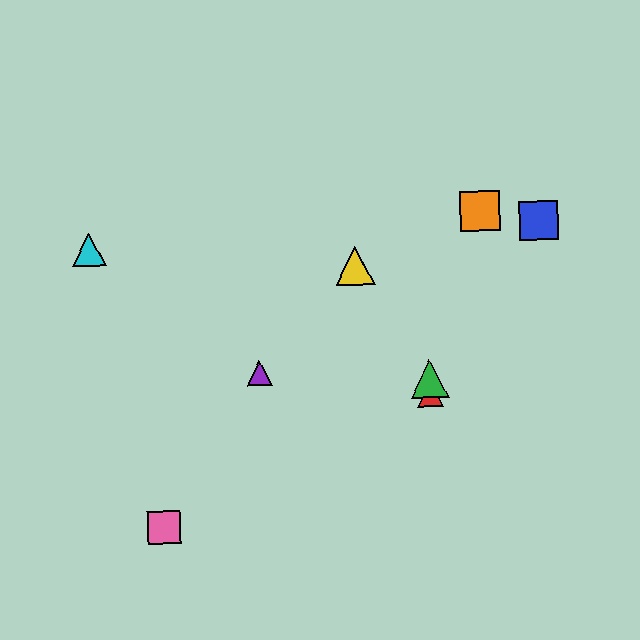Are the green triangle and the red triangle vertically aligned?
Yes, both are at x≈430.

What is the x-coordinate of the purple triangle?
The purple triangle is at x≈260.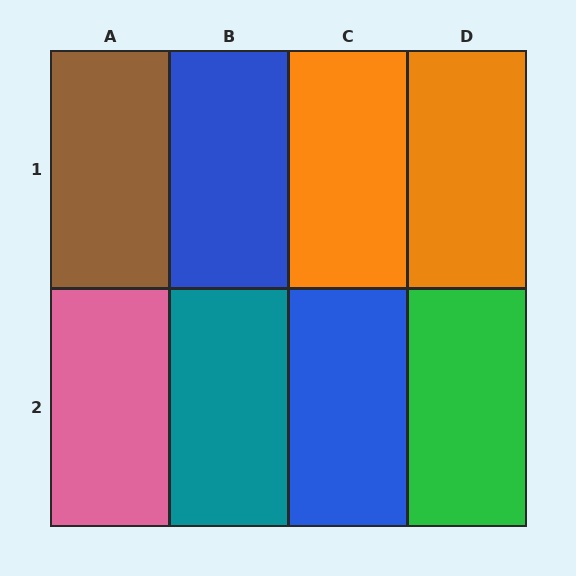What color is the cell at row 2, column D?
Green.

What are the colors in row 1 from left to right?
Brown, blue, orange, orange.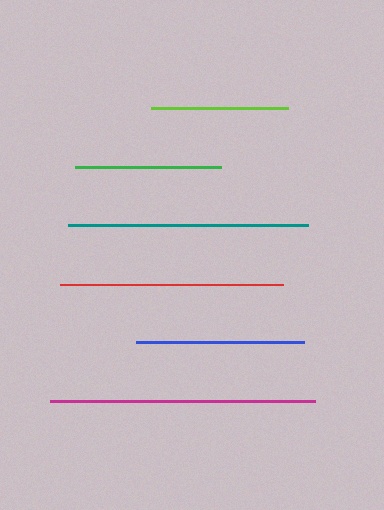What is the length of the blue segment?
The blue segment is approximately 168 pixels long.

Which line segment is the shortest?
The lime line is the shortest at approximately 137 pixels.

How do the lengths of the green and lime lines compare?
The green and lime lines are approximately the same length.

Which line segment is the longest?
The magenta line is the longest at approximately 265 pixels.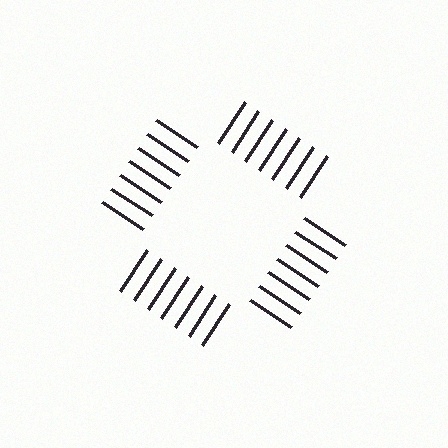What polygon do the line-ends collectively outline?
An illusory square — the line segments terminate on its edges but no continuous stroke is drawn.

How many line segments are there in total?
28 — 7 along each of the 4 edges.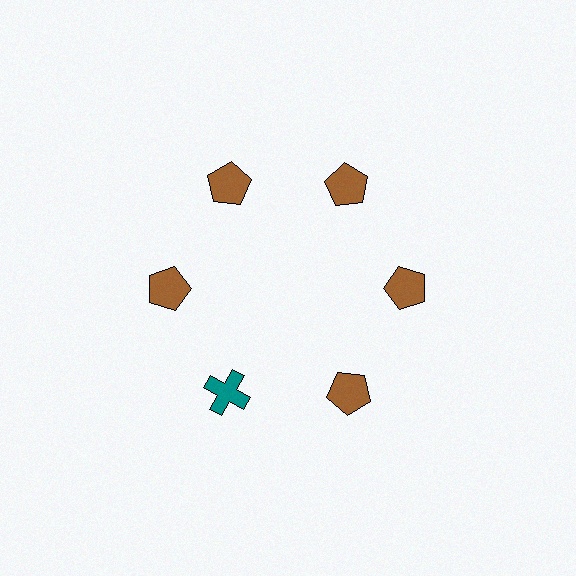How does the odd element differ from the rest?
It differs in both color (teal instead of brown) and shape (cross instead of pentagon).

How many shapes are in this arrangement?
There are 6 shapes arranged in a ring pattern.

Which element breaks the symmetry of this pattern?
The teal cross at roughly the 7 o'clock position breaks the symmetry. All other shapes are brown pentagons.